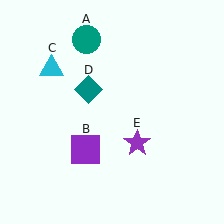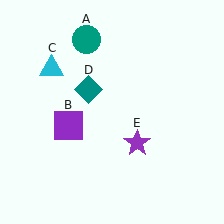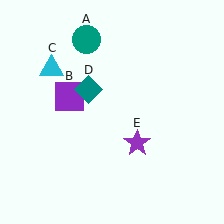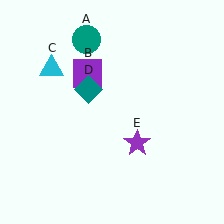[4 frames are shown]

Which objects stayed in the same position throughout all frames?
Teal circle (object A) and cyan triangle (object C) and teal diamond (object D) and purple star (object E) remained stationary.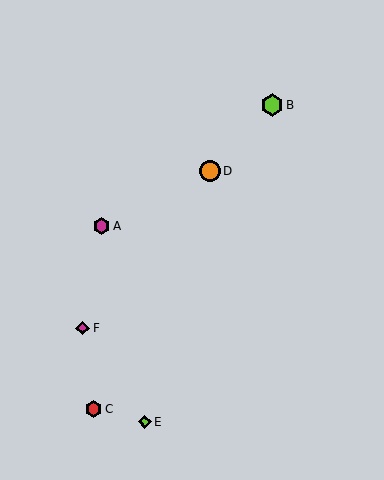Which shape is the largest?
The lime hexagon (labeled B) is the largest.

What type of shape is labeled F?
Shape F is a magenta diamond.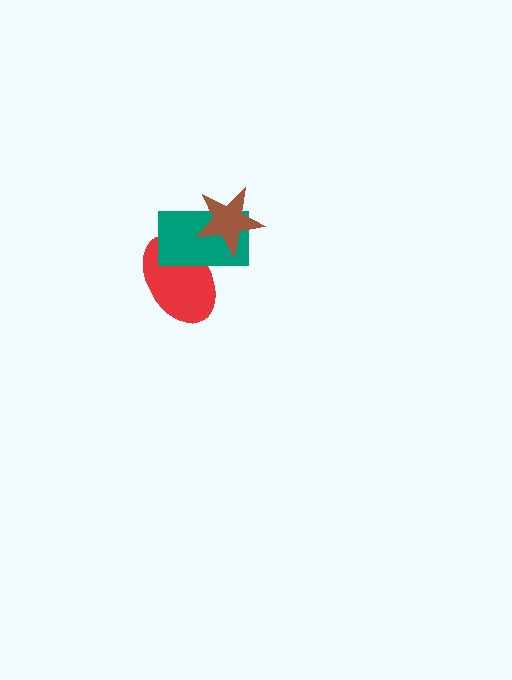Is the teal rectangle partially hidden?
Yes, it is partially covered by another shape.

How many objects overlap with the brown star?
2 objects overlap with the brown star.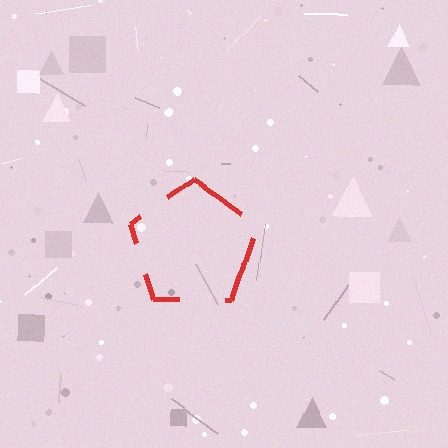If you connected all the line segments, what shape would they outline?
They would outline a pentagon.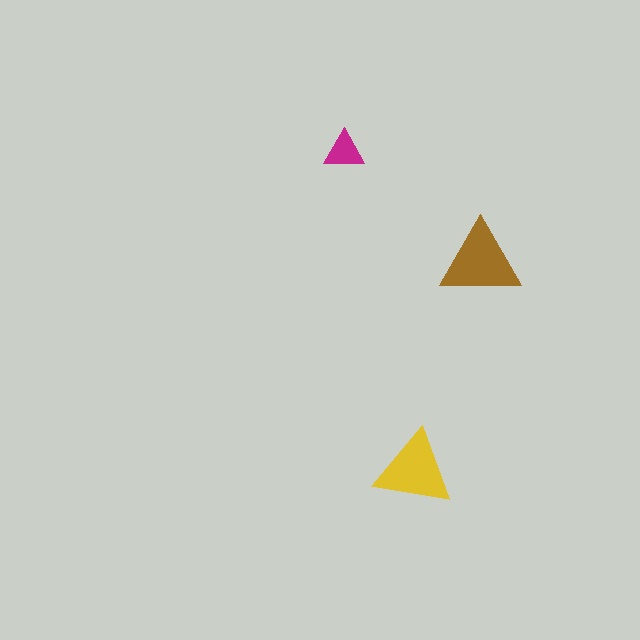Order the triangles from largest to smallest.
the brown one, the yellow one, the magenta one.